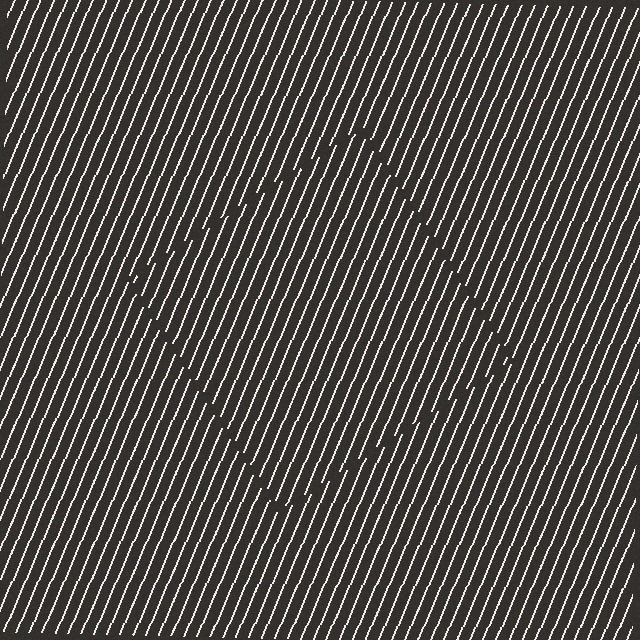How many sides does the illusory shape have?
4 sides — the line-ends trace a square.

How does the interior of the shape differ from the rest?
The interior of the shape contains the same grating, shifted by half a period — the contour is defined by the phase discontinuity where line-ends from the inner and outer gratings abut.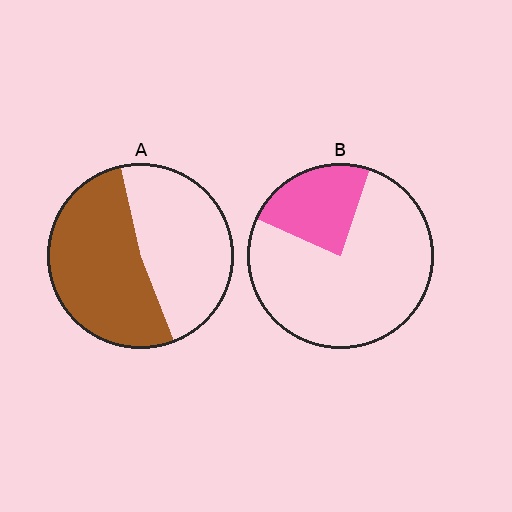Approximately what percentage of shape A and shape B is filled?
A is approximately 55% and B is approximately 25%.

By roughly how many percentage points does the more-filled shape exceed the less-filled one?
By roughly 30 percentage points (A over B).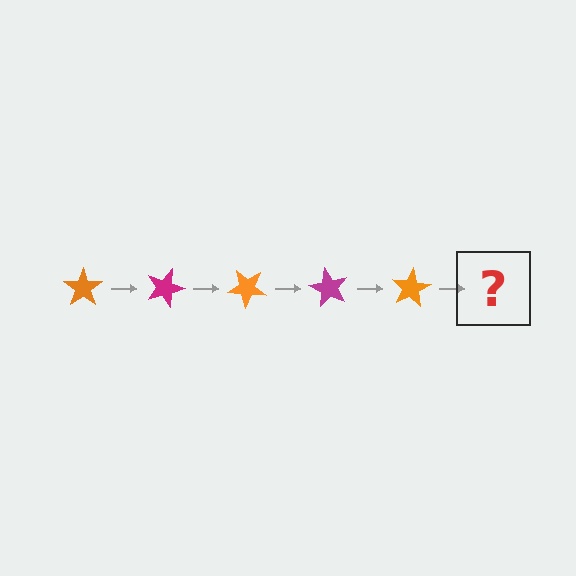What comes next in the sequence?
The next element should be a magenta star, rotated 100 degrees from the start.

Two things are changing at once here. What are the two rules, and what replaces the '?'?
The two rules are that it rotates 20 degrees each step and the color cycles through orange and magenta. The '?' should be a magenta star, rotated 100 degrees from the start.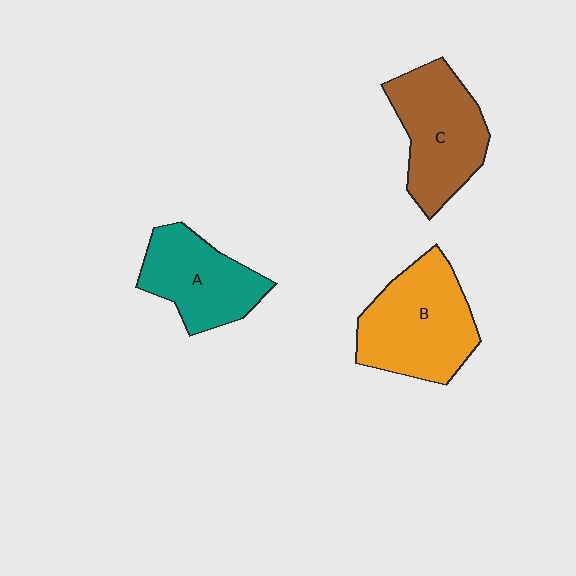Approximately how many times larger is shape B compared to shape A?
Approximately 1.3 times.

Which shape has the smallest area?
Shape A (teal).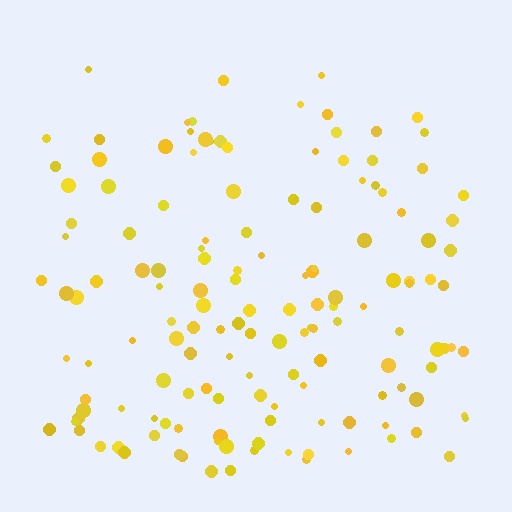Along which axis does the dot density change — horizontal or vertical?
Vertical.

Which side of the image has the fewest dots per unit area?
The top.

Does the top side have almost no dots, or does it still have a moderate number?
Still a moderate number, just noticeably fewer than the bottom.